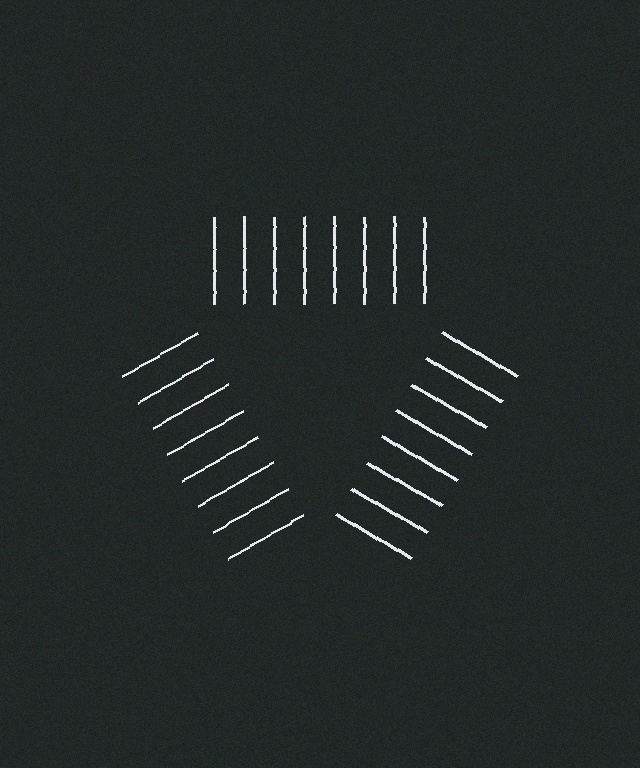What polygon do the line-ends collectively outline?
An illusory triangle — the line segments terminate on its edges but no continuous stroke is drawn.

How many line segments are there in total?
24 — 8 along each of the 3 edges.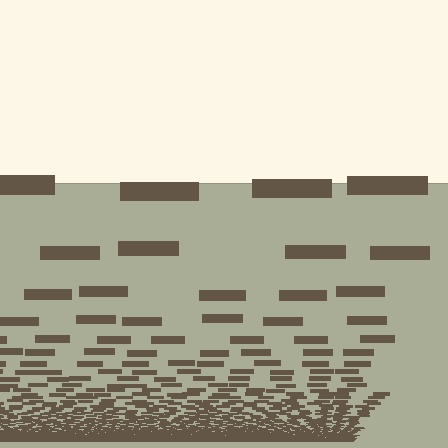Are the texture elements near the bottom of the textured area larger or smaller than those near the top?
Smaller. The gradient is inverted — elements near the bottom are smaller and denser.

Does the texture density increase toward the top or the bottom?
Density increases toward the bottom.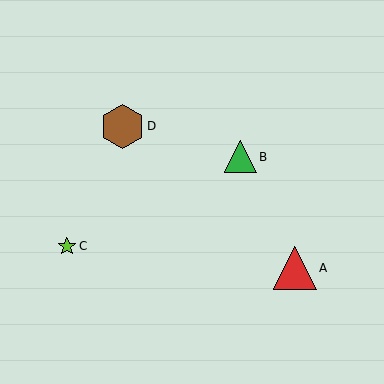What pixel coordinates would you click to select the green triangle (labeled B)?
Click at (240, 157) to select the green triangle B.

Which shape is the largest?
The brown hexagon (labeled D) is the largest.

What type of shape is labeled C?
Shape C is a lime star.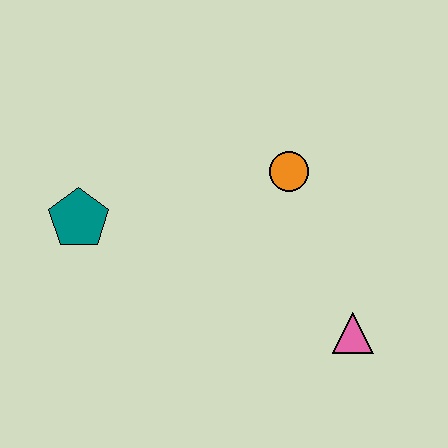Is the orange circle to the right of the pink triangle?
No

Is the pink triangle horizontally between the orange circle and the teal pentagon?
No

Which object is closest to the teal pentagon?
The orange circle is closest to the teal pentagon.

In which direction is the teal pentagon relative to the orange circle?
The teal pentagon is to the left of the orange circle.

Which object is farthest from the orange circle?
The teal pentagon is farthest from the orange circle.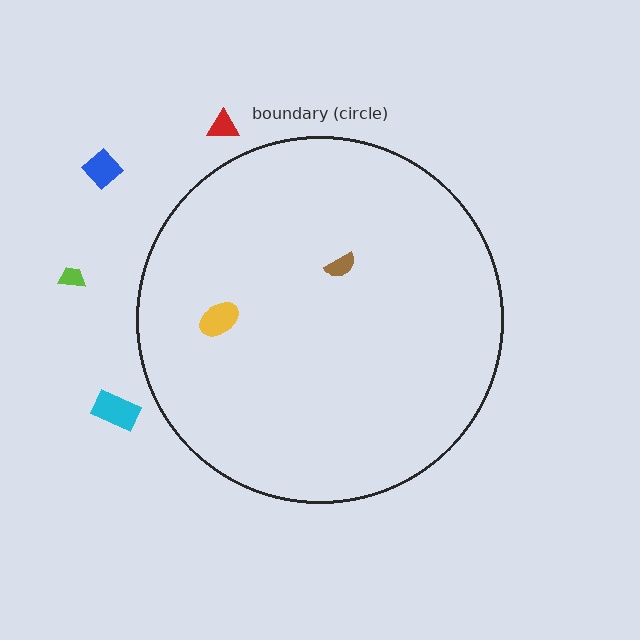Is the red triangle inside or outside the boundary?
Outside.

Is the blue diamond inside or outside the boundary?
Outside.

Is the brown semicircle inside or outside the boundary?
Inside.